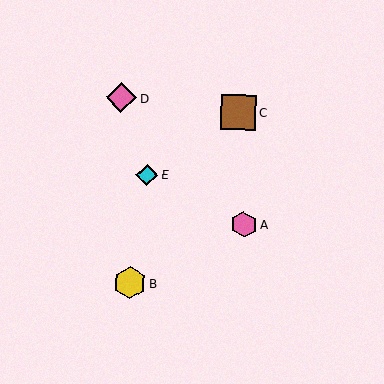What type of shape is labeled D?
Shape D is a pink diamond.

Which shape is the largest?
The brown square (labeled C) is the largest.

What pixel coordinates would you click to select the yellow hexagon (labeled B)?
Click at (130, 283) to select the yellow hexagon B.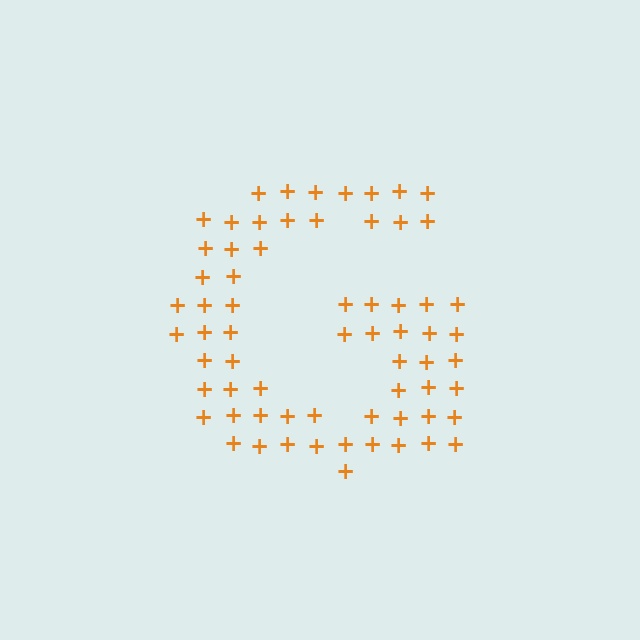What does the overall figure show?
The overall figure shows the letter G.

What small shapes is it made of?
It is made of small plus signs.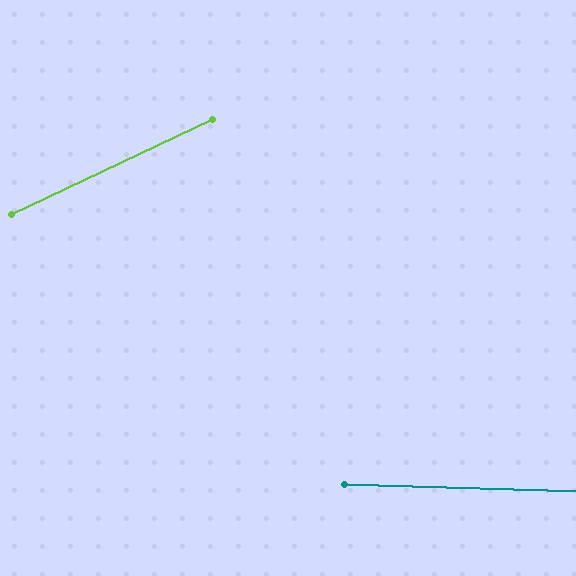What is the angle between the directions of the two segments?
Approximately 27 degrees.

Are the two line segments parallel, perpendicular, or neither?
Neither parallel nor perpendicular — they differ by about 27°.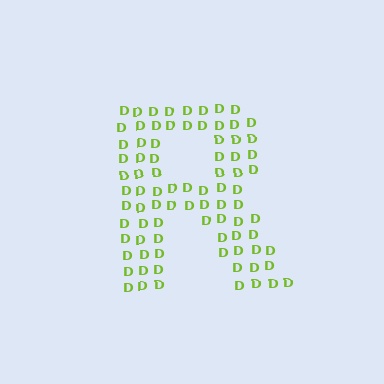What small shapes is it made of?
It is made of small letter D's.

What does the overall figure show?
The overall figure shows the letter R.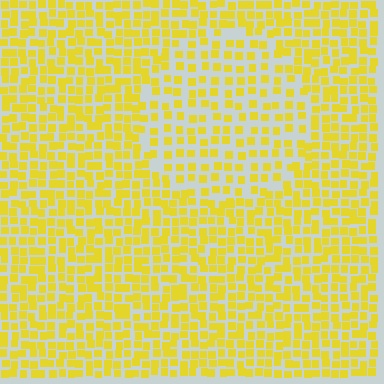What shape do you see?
I see a circle.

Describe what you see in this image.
The image contains small yellow elements arranged at two different densities. A circle-shaped region is visible where the elements are less densely packed than the surrounding area.